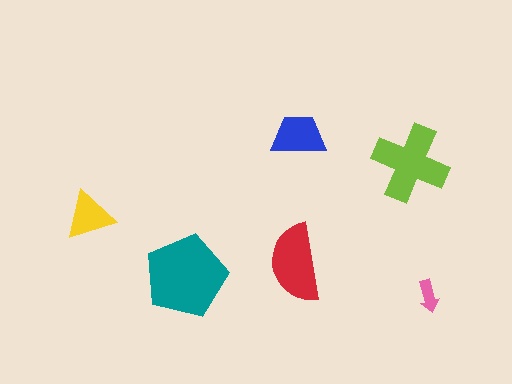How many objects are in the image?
There are 6 objects in the image.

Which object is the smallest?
The pink arrow.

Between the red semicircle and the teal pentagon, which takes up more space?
The teal pentagon.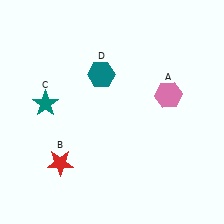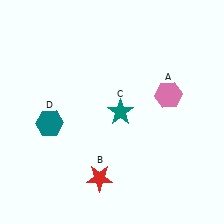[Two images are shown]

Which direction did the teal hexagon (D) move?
The teal hexagon (D) moved left.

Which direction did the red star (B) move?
The red star (B) moved right.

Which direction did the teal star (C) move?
The teal star (C) moved right.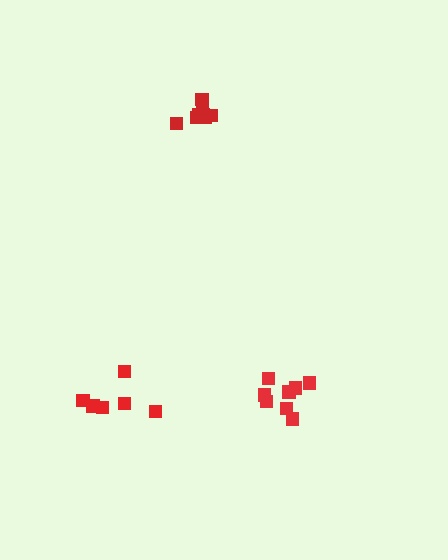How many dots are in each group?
Group 1: 6 dots, Group 2: 8 dots, Group 3: 8 dots (22 total).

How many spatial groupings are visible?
There are 3 spatial groupings.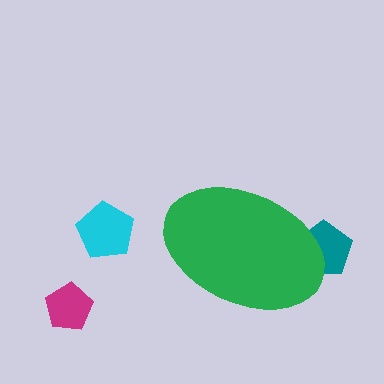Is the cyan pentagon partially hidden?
No, the cyan pentagon is fully visible.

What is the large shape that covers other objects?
A green ellipse.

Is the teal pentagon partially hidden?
Yes, the teal pentagon is partially hidden behind the green ellipse.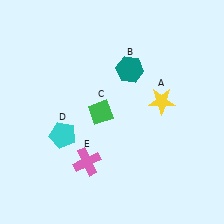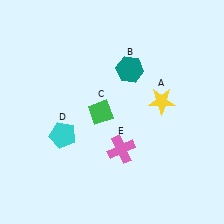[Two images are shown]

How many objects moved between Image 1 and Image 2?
1 object moved between the two images.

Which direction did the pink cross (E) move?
The pink cross (E) moved right.